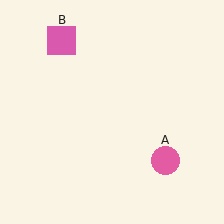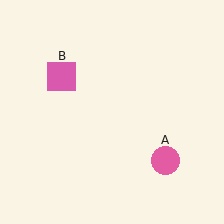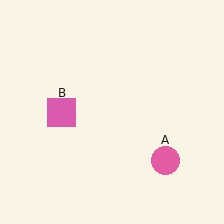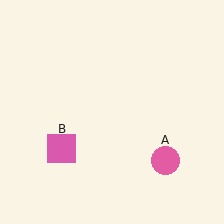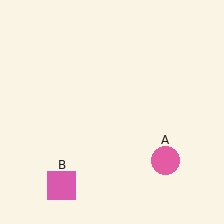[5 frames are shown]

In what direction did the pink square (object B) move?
The pink square (object B) moved down.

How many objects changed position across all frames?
1 object changed position: pink square (object B).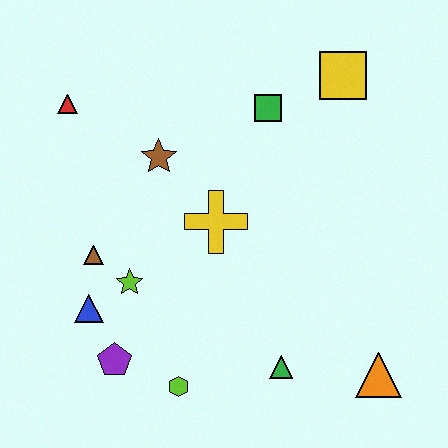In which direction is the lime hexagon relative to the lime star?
The lime hexagon is below the lime star.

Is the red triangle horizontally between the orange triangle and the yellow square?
No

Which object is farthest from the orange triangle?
The red triangle is farthest from the orange triangle.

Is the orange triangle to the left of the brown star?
No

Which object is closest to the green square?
The yellow square is closest to the green square.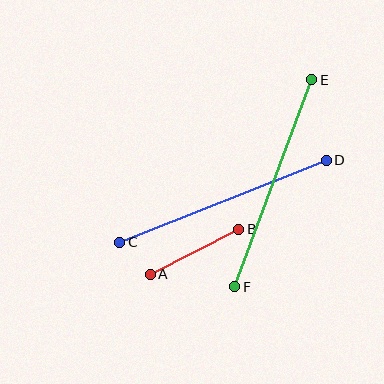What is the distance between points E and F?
The distance is approximately 221 pixels.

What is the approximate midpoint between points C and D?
The midpoint is at approximately (223, 201) pixels.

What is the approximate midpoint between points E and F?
The midpoint is at approximately (273, 183) pixels.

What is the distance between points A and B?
The distance is approximately 99 pixels.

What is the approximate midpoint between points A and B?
The midpoint is at approximately (195, 252) pixels.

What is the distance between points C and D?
The distance is approximately 222 pixels.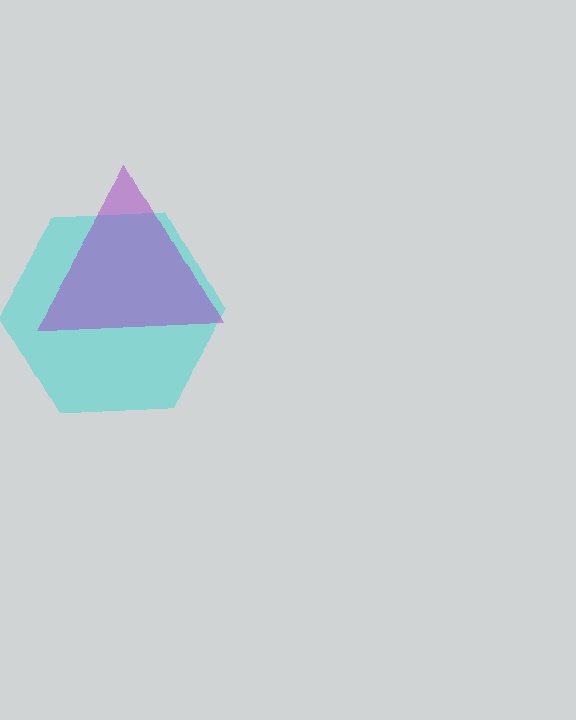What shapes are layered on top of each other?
The layered shapes are: a cyan hexagon, a purple triangle.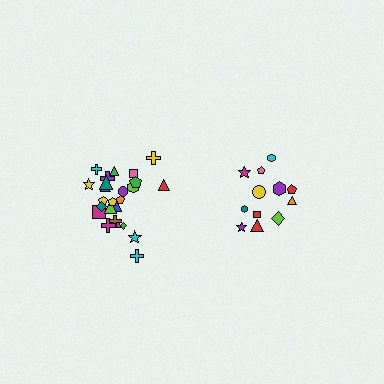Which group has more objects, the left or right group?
The left group.